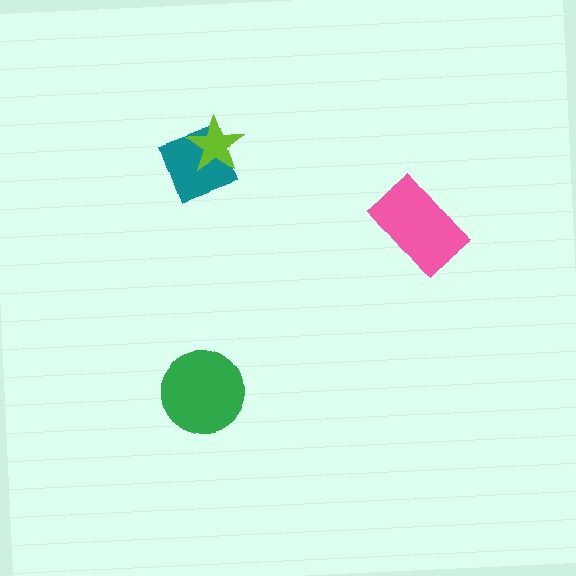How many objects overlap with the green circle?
0 objects overlap with the green circle.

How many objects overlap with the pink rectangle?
0 objects overlap with the pink rectangle.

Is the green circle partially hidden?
No, no other shape covers it.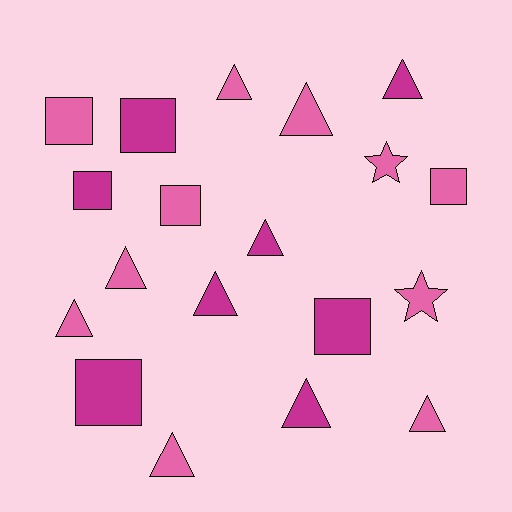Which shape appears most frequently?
Triangle, with 10 objects.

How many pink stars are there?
There are 2 pink stars.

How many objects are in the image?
There are 19 objects.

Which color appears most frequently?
Pink, with 11 objects.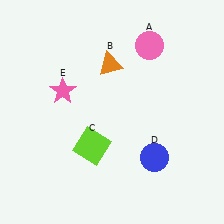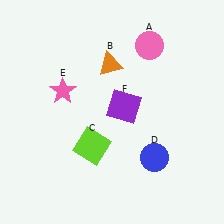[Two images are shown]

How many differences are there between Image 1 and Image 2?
There is 1 difference between the two images.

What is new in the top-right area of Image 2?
A purple square (F) was added in the top-right area of Image 2.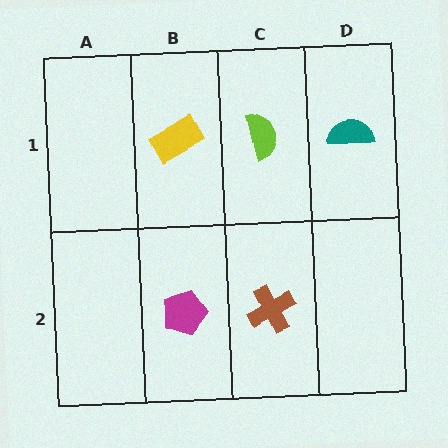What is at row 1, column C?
A lime semicircle.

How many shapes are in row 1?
3 shapes.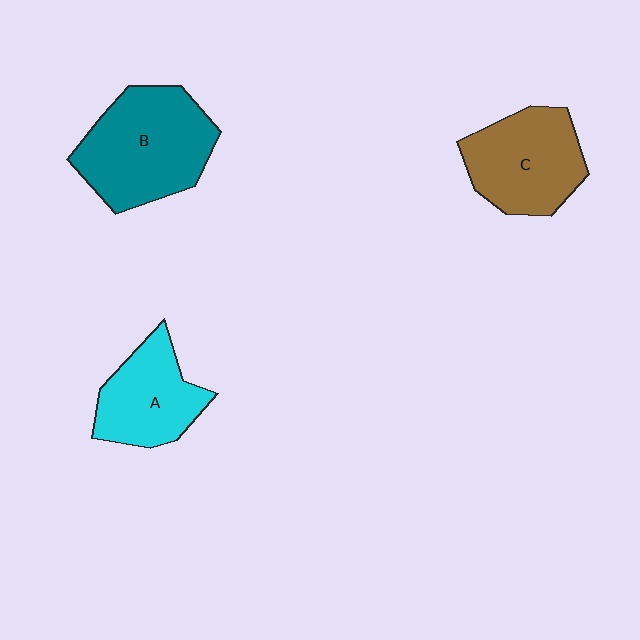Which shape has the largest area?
Shape B (teal).